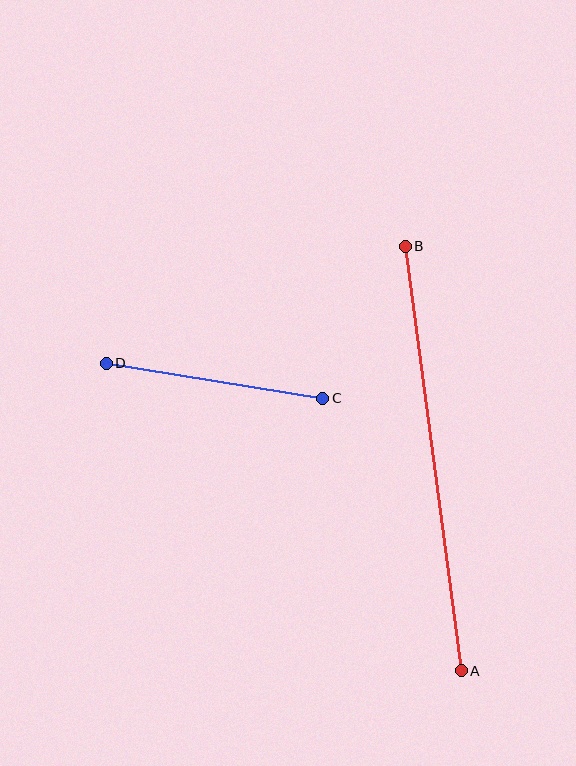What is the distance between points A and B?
The distance is approximately 428 pixels.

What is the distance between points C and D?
The distance is approximately 219 pixels.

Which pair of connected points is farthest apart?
Points A and B are farthest apart.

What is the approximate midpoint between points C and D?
The midpoint is at approximately (215, 381) pixels.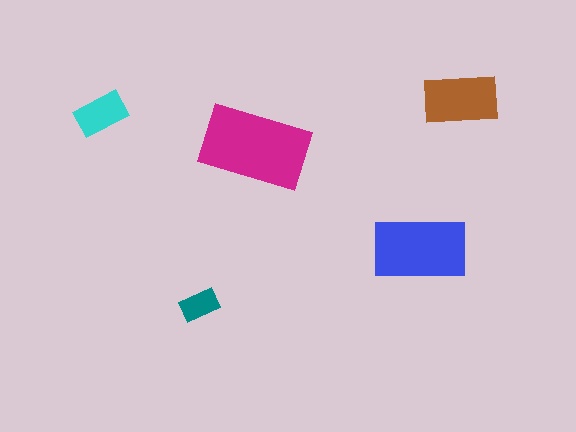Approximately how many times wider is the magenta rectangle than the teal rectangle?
About 3 times wider.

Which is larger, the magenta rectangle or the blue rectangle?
The magenta one.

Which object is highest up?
The brown rectangle is topmost.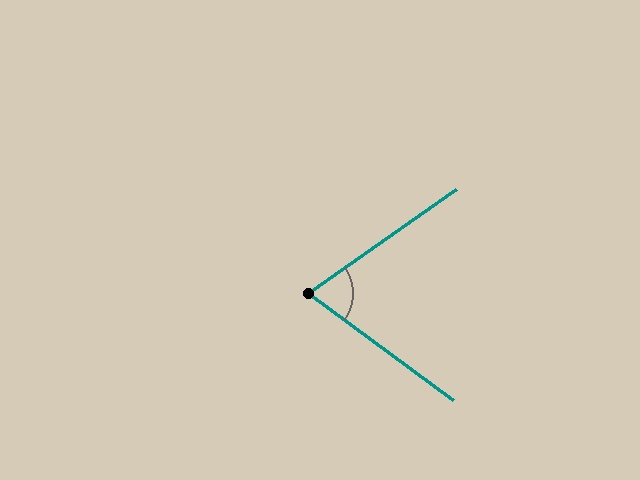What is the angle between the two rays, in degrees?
Approximately 71 degrees.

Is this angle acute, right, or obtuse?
It is acute.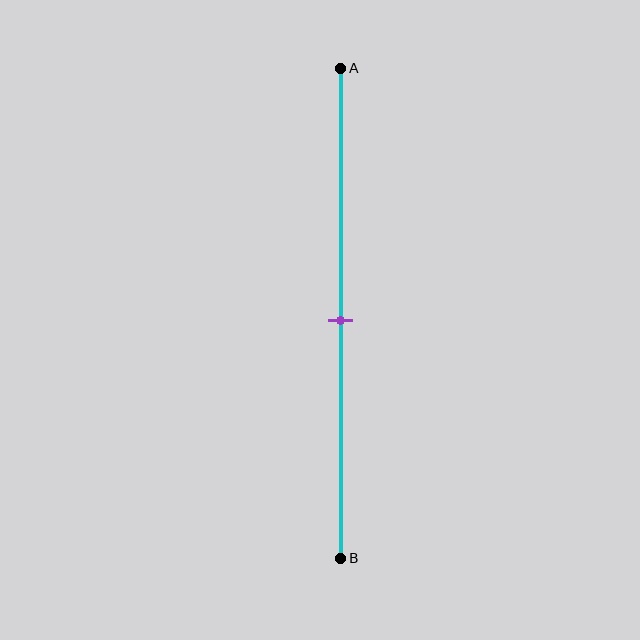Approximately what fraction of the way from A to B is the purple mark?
The purple mark is approximately 50% of the way from A to B.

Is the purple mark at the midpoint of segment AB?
Yes, the mark is approximately at the midpoint.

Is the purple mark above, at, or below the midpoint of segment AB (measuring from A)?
The purple mark is approximately at the midpoint of segment AB.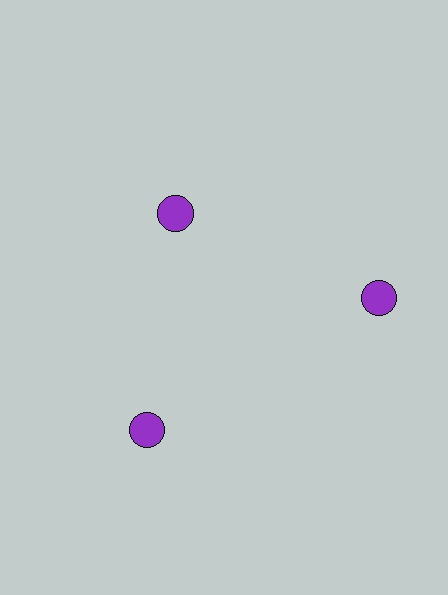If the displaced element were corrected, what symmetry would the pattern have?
It would have 3-fold rotational symmetry — the pattern would map onto itself every 120 degrees.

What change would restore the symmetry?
The symmetry would be restored by moving it outward, back onto the ring so that all 3 circles sit at equal angles and equal distance from the center.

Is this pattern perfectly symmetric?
No. The 3 purple circles are arranged in a ring, but one element near the 11 o'clock position is pulled inward toward the center, breaking the 3-fold rotational symmetry.